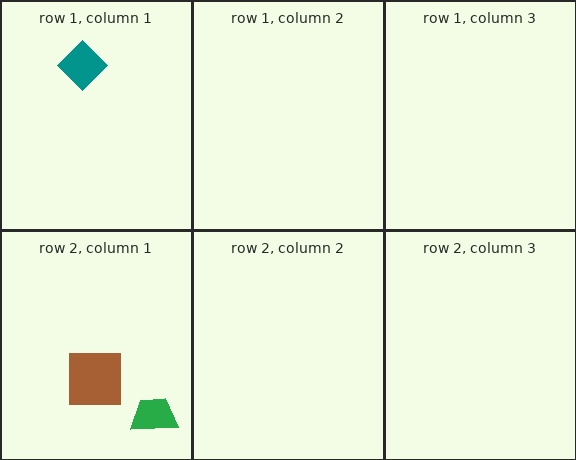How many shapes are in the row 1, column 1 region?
1.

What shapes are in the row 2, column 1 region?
The green trapezoid, the brown square.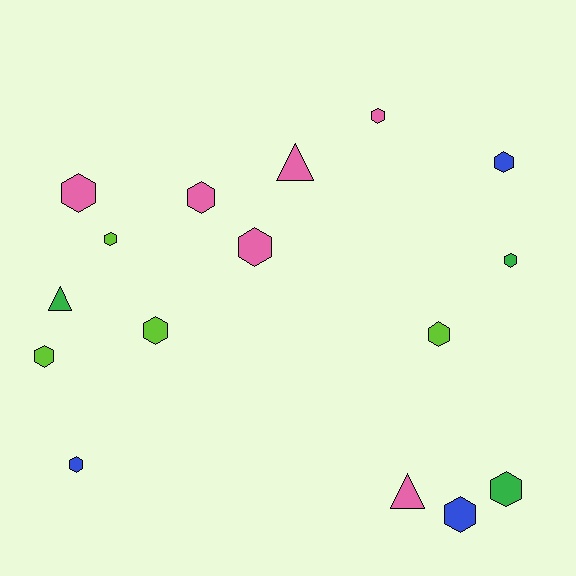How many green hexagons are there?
There are 2 green hexagons.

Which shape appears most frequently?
Hexagon, with 13 objects.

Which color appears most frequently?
Pink, with 6 objects.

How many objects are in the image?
There are 16 objects.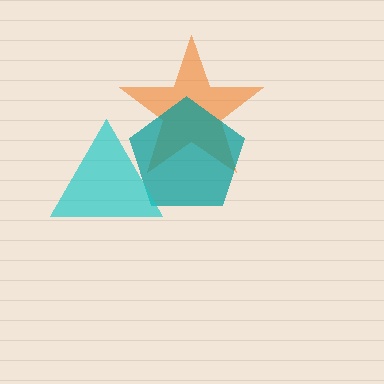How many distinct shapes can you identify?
There are 3 distinct shapes: an orange star, a teal pentagon, a cyan triangle.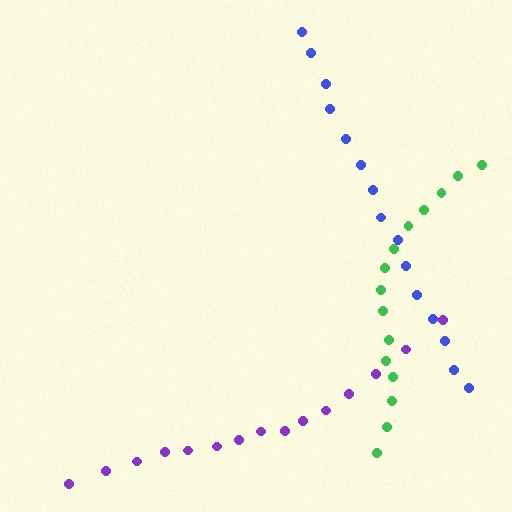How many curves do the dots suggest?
There are 3 distinct paths.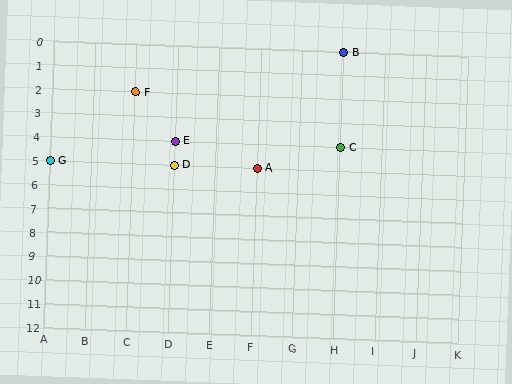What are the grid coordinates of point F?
Point F is at grid coordinates (C, 2).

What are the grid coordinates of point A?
Point A is at grid coordinates (F, 5).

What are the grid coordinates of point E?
Point E is at grid coordinates (D, 4).